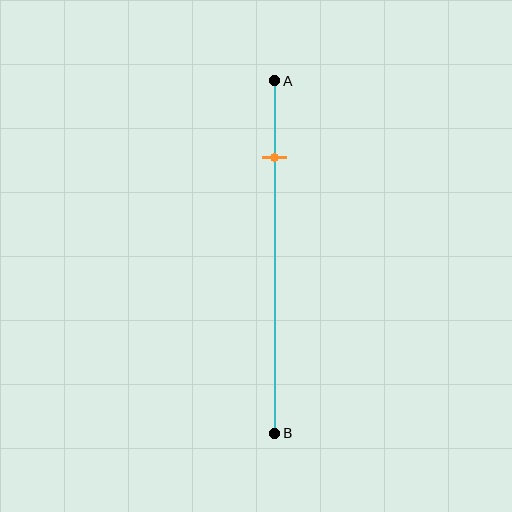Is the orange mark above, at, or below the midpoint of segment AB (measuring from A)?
The orange mark is above the midpoint of segment AB.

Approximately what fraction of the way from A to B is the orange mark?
The orange mark is approximately 20% of the way from A to B.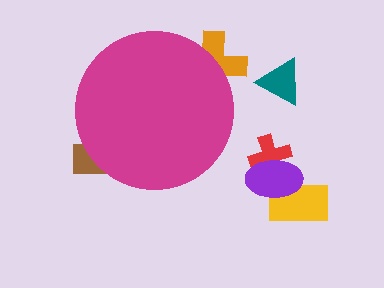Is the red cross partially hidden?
No, the red cross is fully visible.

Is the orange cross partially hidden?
Yes, the orange cross is partially hidden behind the magenta circle.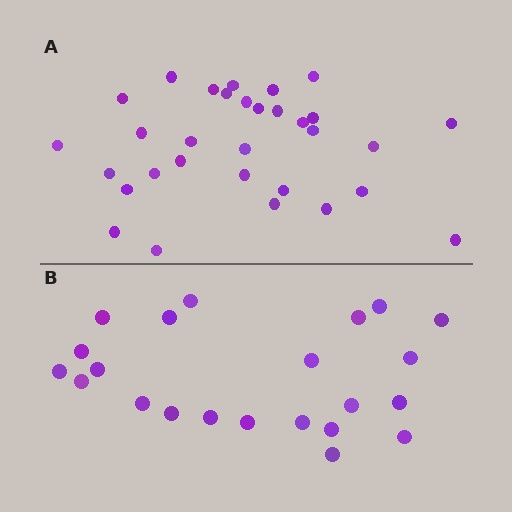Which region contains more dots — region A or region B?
Region A (the top region) has more dots.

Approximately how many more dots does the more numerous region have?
Region A has roughly 8 or so more dots than region B.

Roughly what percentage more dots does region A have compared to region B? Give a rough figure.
About 40% more.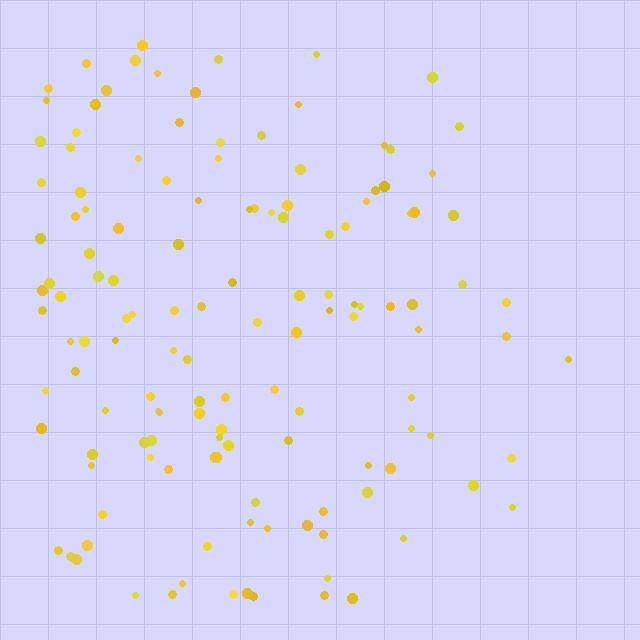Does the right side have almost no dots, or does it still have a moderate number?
Still a moderate number, just noticeably fewer than the left.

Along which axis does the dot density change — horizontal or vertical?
Horizontal.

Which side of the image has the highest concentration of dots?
The left.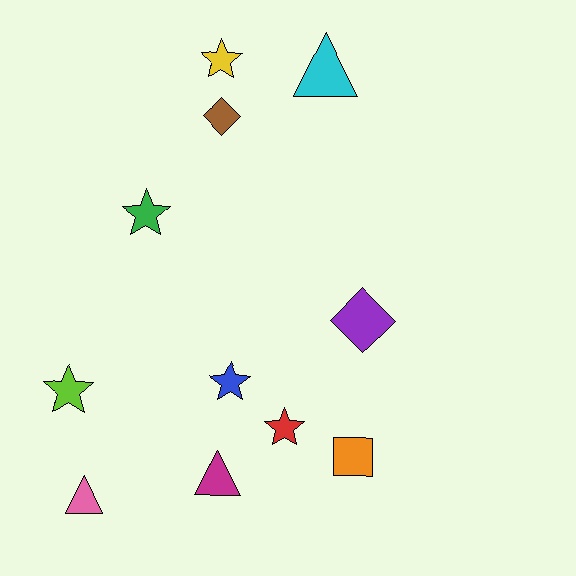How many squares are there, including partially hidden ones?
There is 1 square.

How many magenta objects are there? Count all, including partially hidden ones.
There is 1 magenta object.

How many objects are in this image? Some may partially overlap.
There are 11 objects.